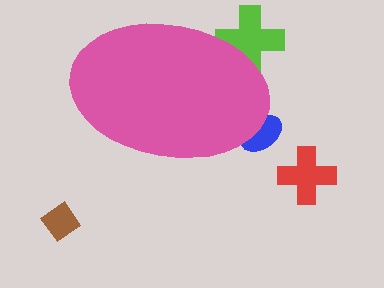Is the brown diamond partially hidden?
No, the brown diamond is fully visible.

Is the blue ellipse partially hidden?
Yes, the blue ellipse is partially hidden behind the pink ellipse.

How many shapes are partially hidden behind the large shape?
2 shapes are partially hidden.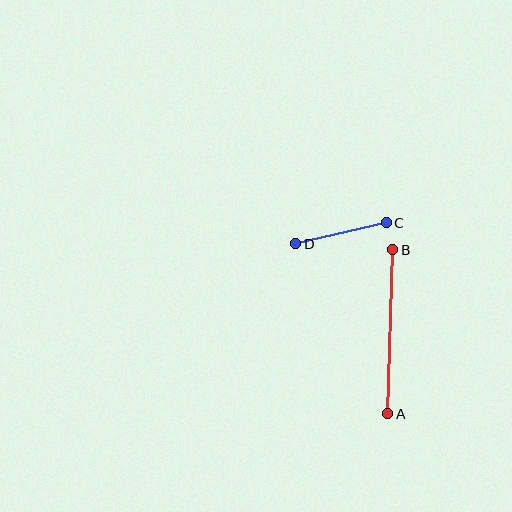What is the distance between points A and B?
The distance is approximately 164 pixels.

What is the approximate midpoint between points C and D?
The midpoint is at approximately (341, 233) pixels.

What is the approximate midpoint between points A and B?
The midpoint is at approximately (390, 332) pixels.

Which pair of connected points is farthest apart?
Points A and B are farthest apart.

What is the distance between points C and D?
The distance is approximately 93 pixels.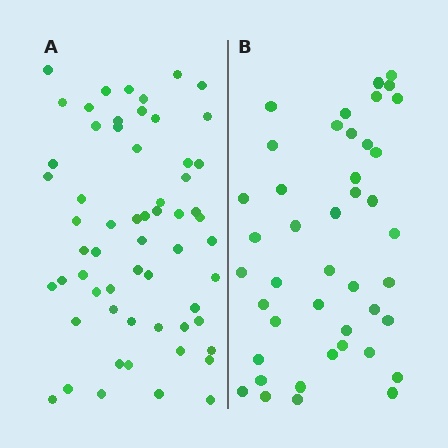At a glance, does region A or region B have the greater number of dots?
Region A (the left region) has more dots.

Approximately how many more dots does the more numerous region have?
Region A has approximately 15 more dots than region B.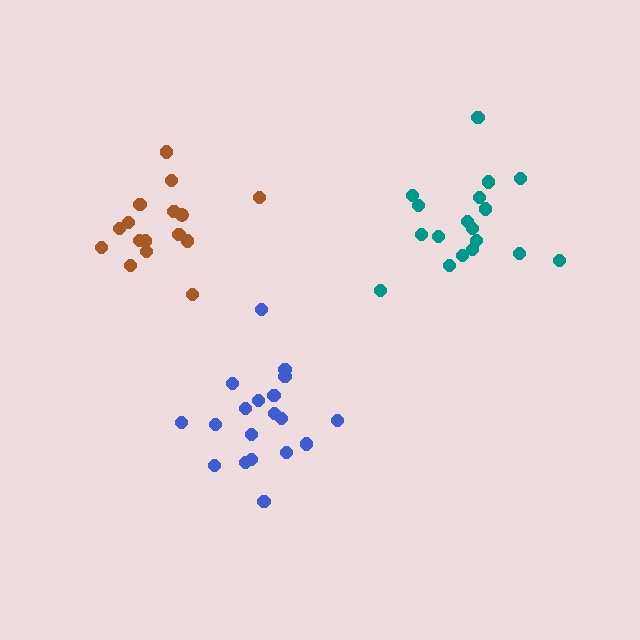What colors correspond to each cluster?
The clusters are colored: blue, brown, teal.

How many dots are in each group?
Group 1: 19 dots, Group 2: 16 dots, Group 3: 18 dots (53 total).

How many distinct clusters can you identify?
There are 3 distinct clusters.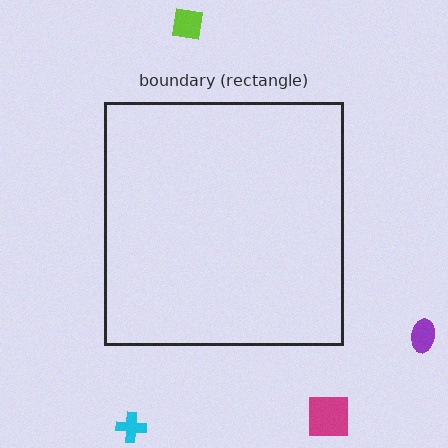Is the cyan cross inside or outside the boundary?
Outside.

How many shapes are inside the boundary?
0 inside, 4 outside.